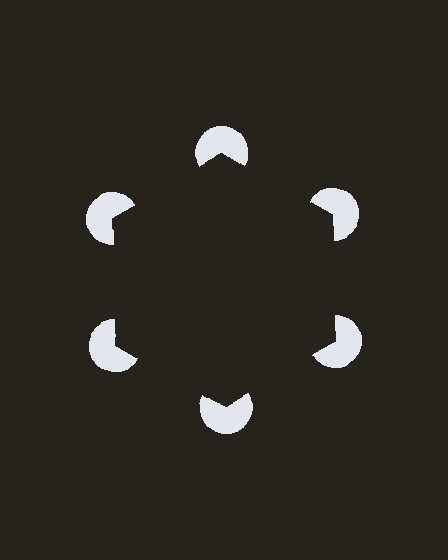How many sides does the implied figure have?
6 sides.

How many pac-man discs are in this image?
There are 6 — one at each vertex of the illusory hexagon.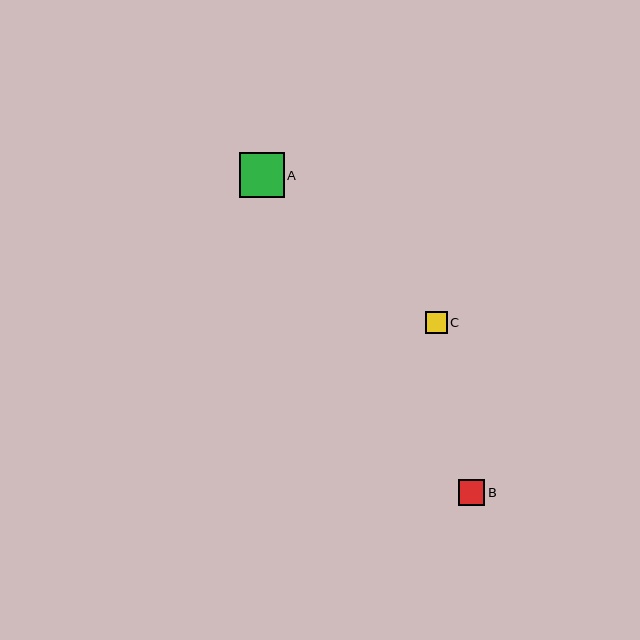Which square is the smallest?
Square C is the smallest with a size of approximately 22 pixels.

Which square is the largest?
Square A is the largest with a size of approximately 45 pixels.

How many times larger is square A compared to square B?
Square A is approximately 1.7 times the size of square B.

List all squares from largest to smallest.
From largest to smallest: A, B, C.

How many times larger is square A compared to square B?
Square A is approximately 1.7 times the size of square B.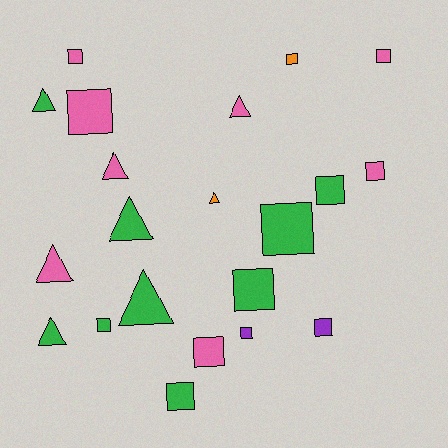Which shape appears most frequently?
Square, with 13 objects.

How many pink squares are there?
There are 5 pink squares.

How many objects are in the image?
There are 21 objects.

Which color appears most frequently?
Green, with 9 objects.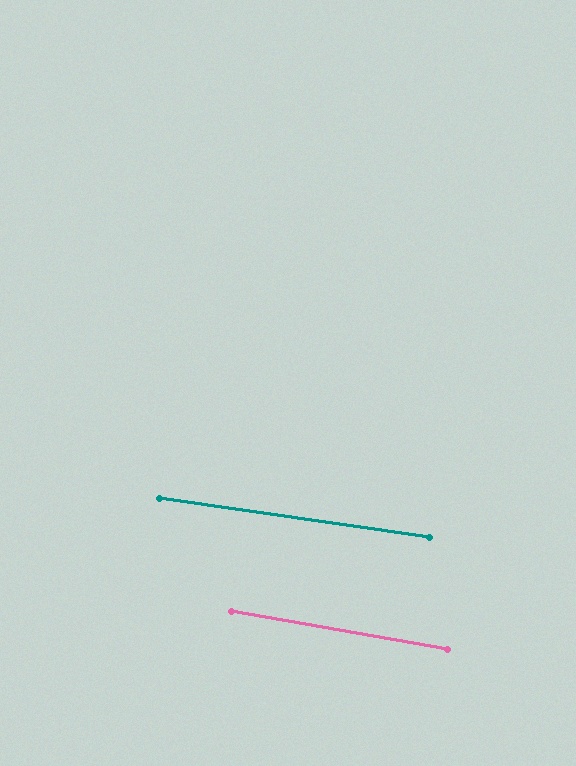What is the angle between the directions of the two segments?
Approximately 2 degrees.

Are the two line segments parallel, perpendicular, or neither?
Parallel — their directions differ by only 1.8°.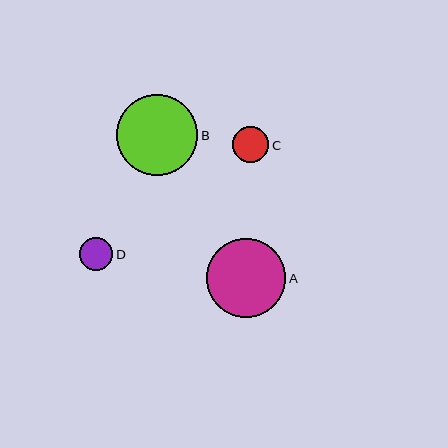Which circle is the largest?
Circle B is the largest with a size of approximately 81 pixels.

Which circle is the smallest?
Circle D is the smallest with a size of approximately 33 pixels.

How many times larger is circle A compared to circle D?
Circle A is approximately 2.4 times the size of circle D.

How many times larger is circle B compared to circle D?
Circle B is approximately 2.4 times the size of circle D.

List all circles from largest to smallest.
From largest to smallest: B, A, C, D.